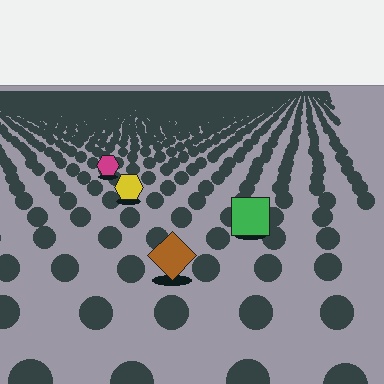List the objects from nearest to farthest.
From nearest to farthest: the brown diamond, the green square, the yellow hexagon, the magenta hexagon.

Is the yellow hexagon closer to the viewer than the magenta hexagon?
Yes. The yellow hexagon is closer — you can tell from the texture gradient: the ground texture is coarser near it.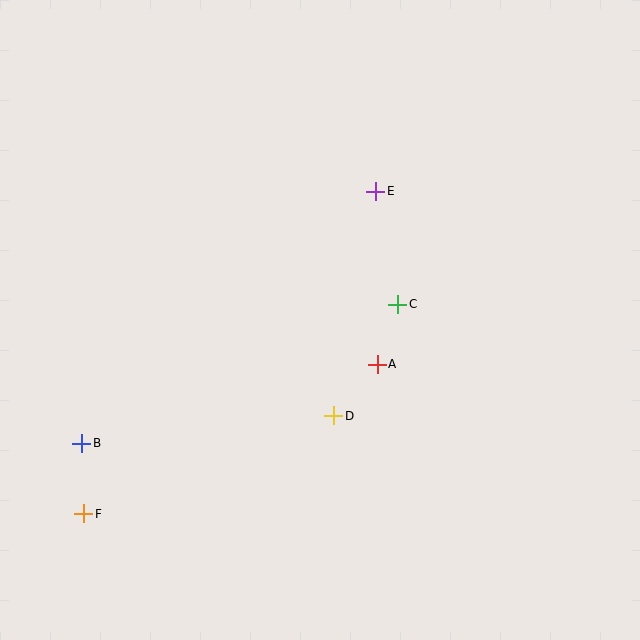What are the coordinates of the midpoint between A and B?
The midpoint between A and B is at (230, 404).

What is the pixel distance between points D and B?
The distance between D and B is 253 pixels.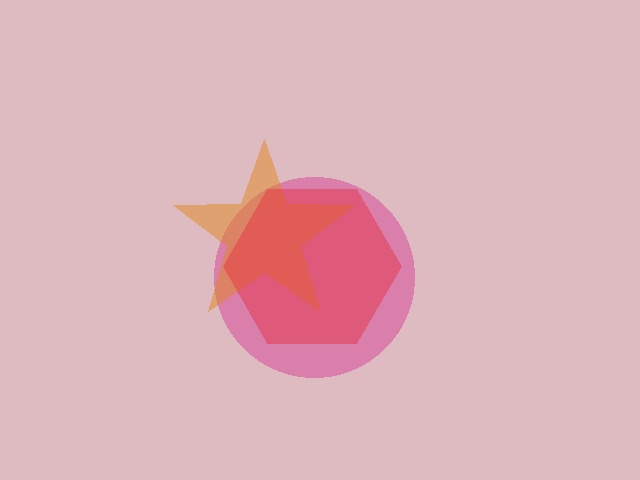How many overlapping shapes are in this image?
There are 3 overlapping shapes in the image.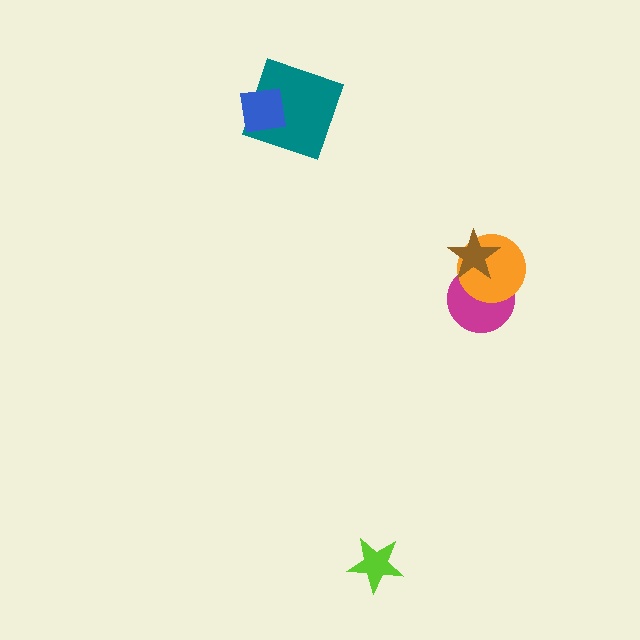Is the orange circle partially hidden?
Yes, it is partially covered by another shape.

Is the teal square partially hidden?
Yes, it is partially covered by another shape.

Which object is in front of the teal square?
The blue square is in front of the teal square.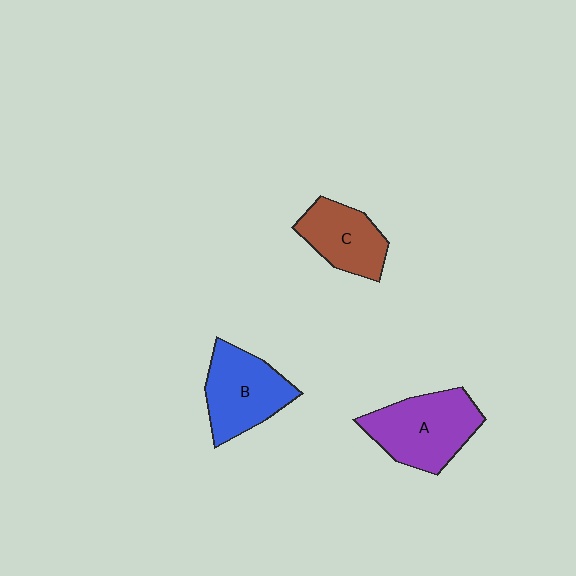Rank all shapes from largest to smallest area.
From largest to smallest: A (purple), B (blue), C (brown).